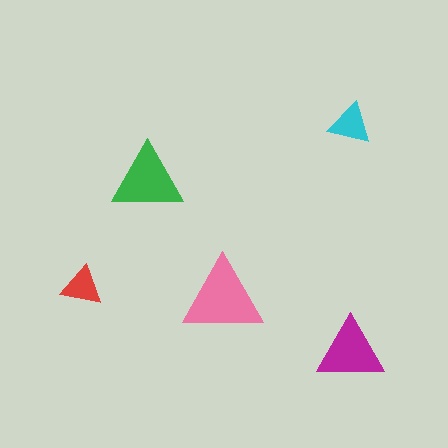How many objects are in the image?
There are 5 objects in the image.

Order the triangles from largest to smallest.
the pink one, the green one, the magenta one, the cyan one, the red one.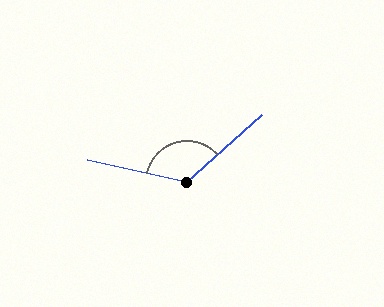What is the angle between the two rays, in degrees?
Approximately 126 degrees.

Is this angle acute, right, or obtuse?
It is obtuse.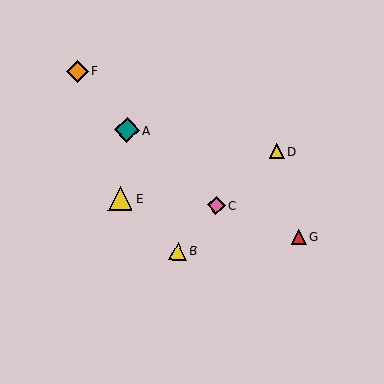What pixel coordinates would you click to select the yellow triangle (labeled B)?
Click at (178, 251) to select the yellow triangle B.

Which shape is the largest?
The teal diamond (labeled A) is the largest.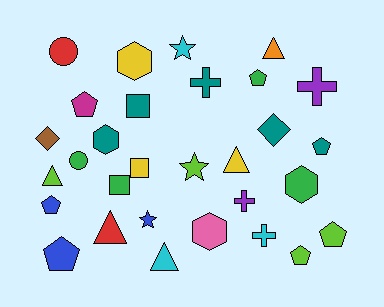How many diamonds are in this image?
There are 2 diamonds.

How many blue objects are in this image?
There are 3 blue objects.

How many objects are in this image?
There are 30 objects.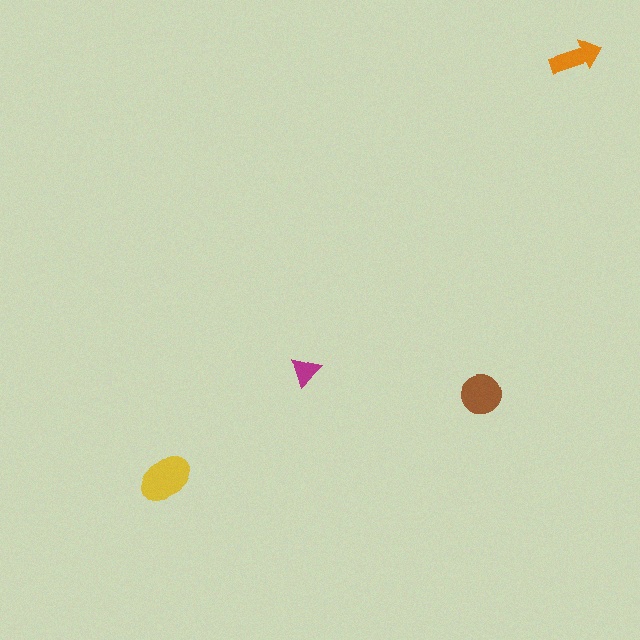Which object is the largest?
The yellow ellipse.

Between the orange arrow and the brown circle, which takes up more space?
The brown circle.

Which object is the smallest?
The magenta triangle.